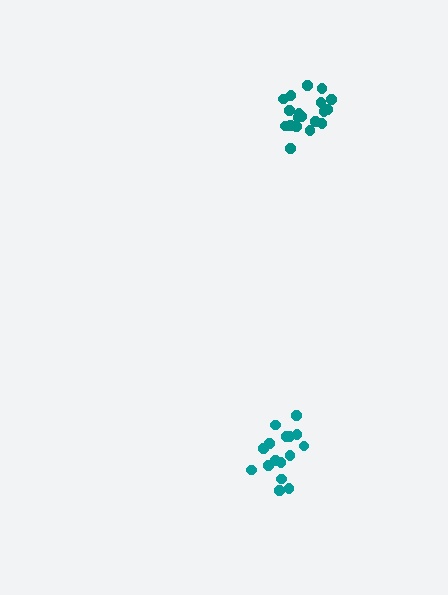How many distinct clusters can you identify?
There are 2 distinct clusters.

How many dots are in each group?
Group 1: 16 dots, Group 2: 19 dots (35 total).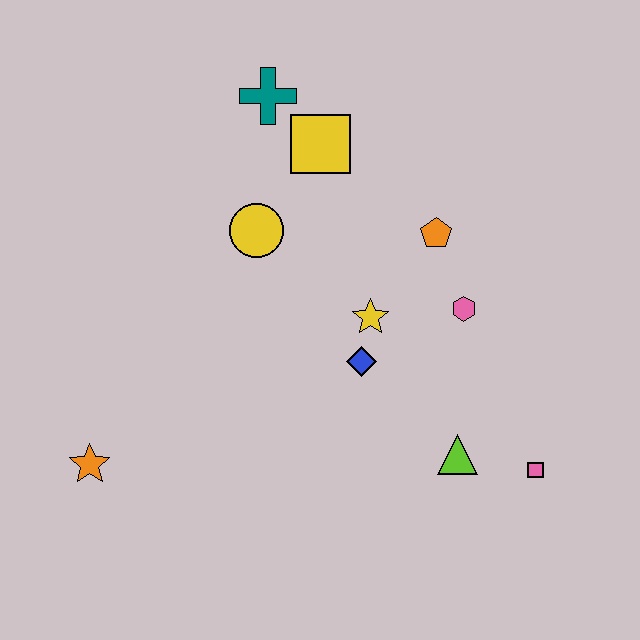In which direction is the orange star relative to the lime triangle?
The orange star is to the left of the lime triangle.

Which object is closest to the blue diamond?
The yellow star is closest to the blue diamond.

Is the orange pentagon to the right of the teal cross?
Yes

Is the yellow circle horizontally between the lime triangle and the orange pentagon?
No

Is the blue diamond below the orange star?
No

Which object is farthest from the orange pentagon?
The orange star is farthest from the orange pentagon.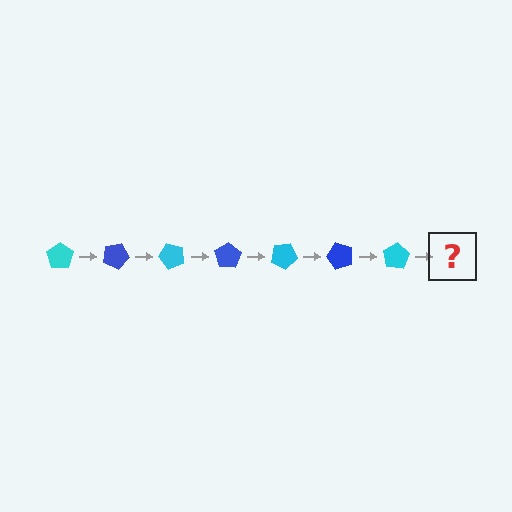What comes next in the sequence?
The next element should be a blue pentagon, rotated 175 degrees from the start.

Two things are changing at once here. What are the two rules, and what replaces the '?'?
The two rules are that it rotates 25 degrees each step and the color cycles through cyan and blue. The '?' should be a blue pentagon, rotated 175 degrees from the start.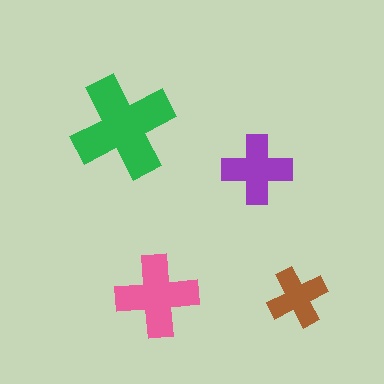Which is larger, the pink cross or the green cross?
The green one.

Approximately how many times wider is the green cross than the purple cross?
About 1.5 times wider.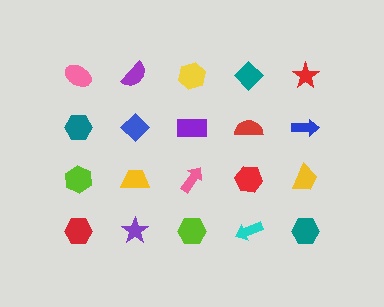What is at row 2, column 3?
A purple rectangle.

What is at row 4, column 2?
A purple star.